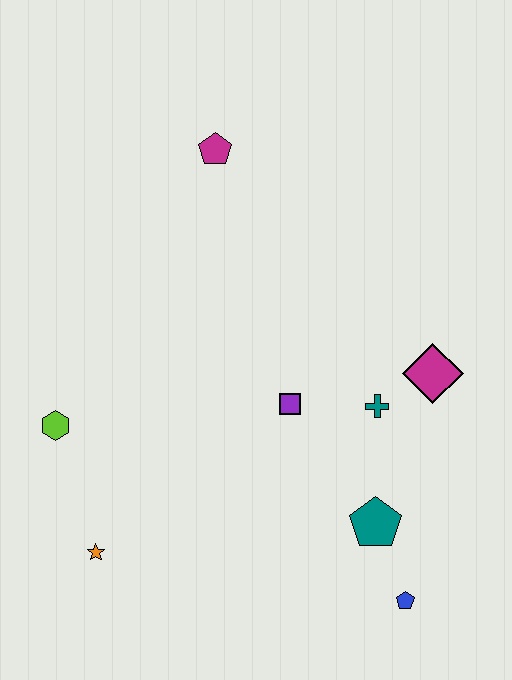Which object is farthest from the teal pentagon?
The magenta pentagon is farthest from the teal pentagon.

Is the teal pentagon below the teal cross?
Yes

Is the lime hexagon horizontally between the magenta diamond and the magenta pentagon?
No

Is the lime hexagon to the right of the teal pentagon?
No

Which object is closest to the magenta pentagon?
The purple square is closest to the magenta pentagon.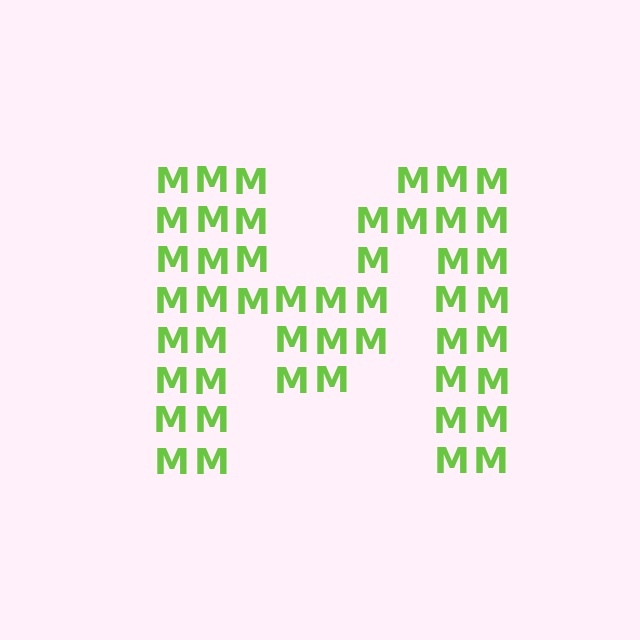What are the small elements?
The small elements are letter M's.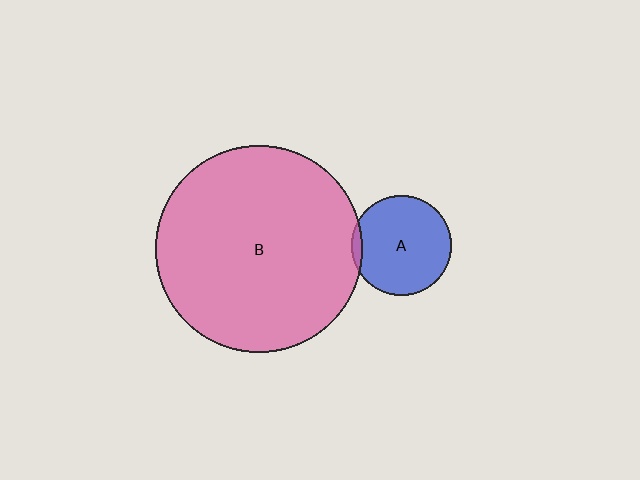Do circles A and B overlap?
Yes.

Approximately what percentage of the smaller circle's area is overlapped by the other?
Approximately 5%.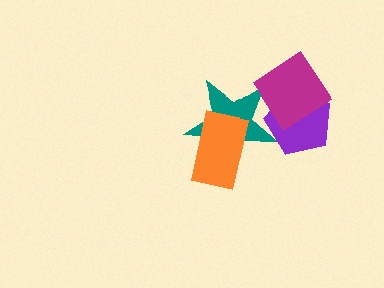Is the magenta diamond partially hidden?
No, no other shape covers it.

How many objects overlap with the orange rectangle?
1 object overlaps with the orange rectangle.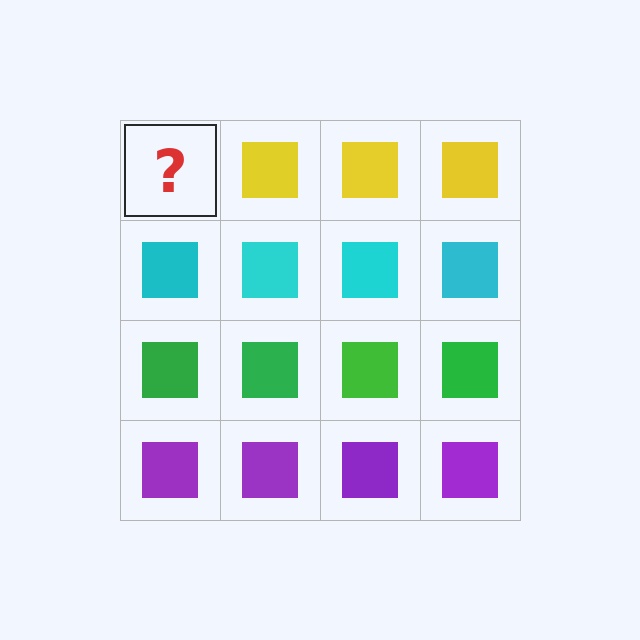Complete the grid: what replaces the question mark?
The question mark should be replaced with a yellow square.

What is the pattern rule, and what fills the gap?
The rule is that each row has a consistent color. The gap should be filled with a yellow square.